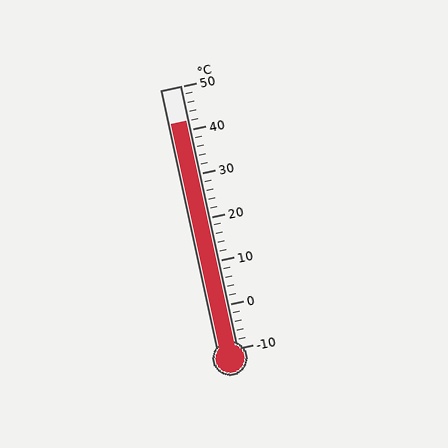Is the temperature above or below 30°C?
The temperature is above 30°C.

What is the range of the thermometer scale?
The thermometer scale ranges from -10°C to 50°C.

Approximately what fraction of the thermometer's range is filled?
The thermometer is filled to approximately 85% of its range.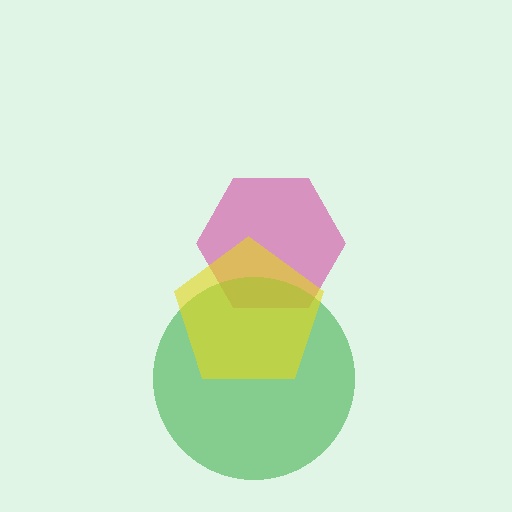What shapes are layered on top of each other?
The layered shapes are: a magenta hexagon, a green circle, a yellow pentagon.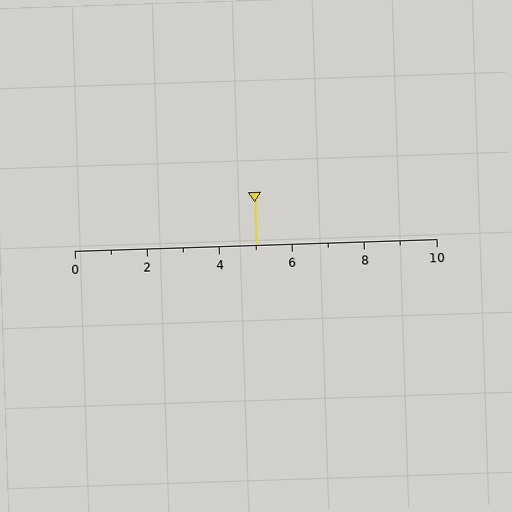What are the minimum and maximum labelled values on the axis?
The axis runs from 0 to 10.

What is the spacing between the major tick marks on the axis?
The major ticks are spaced 2 apart.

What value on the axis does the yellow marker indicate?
The marker indicates approximately 5.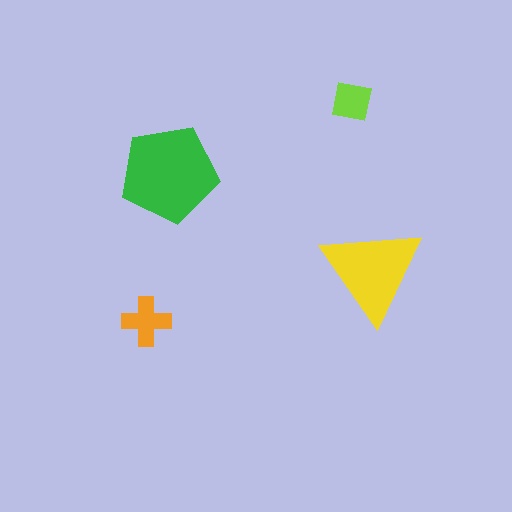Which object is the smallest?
The lime square.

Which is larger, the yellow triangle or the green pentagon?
The green pentagon.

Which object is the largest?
The green pentagon.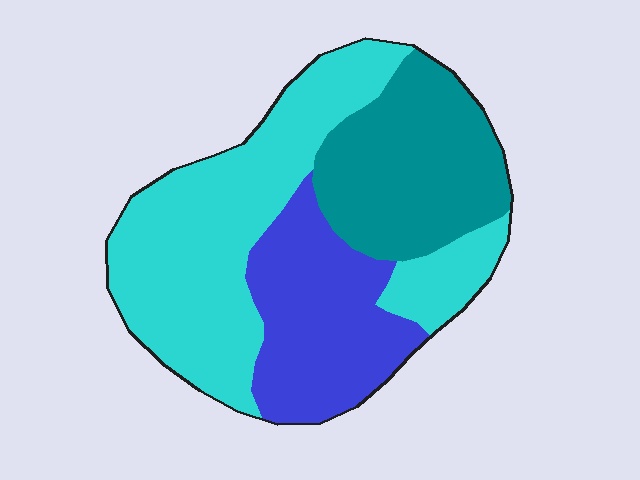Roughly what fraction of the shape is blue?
Blue covers around 25% of the shape.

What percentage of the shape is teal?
Teal takes up about one quarter (1/4) of the shape.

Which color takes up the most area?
Cyan, at roughly 50%.